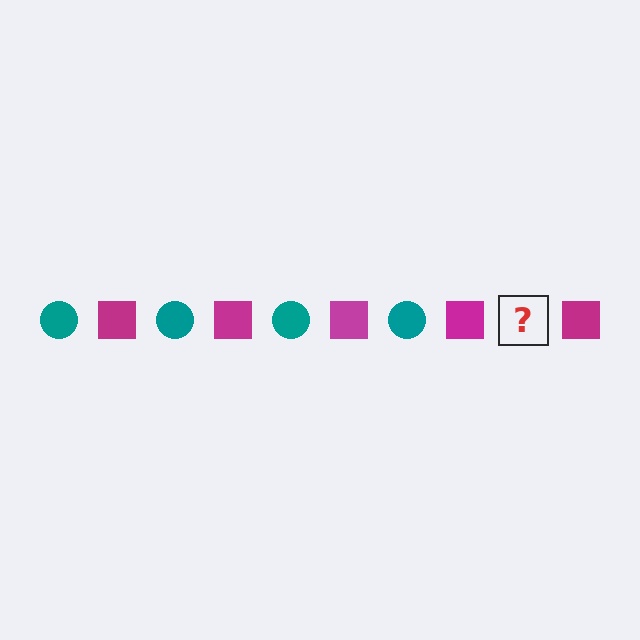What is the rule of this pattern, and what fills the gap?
The rule is that the pattern alternates between teal circle and magenta square. The gap should be filled with a teal circle.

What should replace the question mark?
The question mark should be replaced with a teal circle.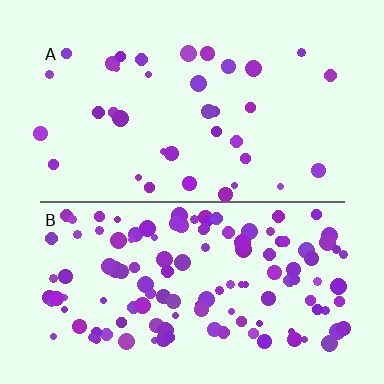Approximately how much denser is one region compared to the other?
Approximately 3.6× — region B over region A.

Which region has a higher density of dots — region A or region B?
B (the bottom).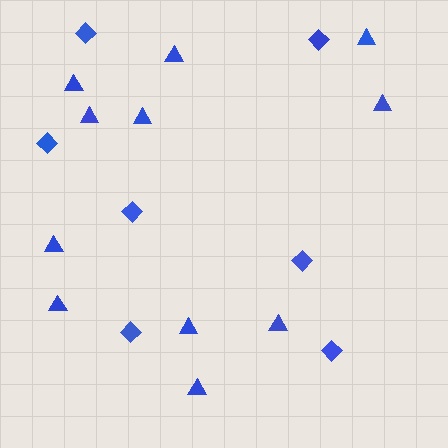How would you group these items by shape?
There are 2 groups: one group of triangles (11) and one group of diamonds (7).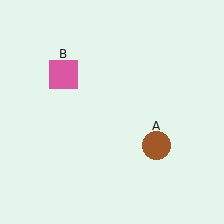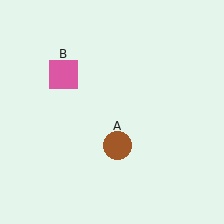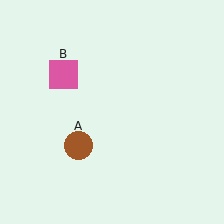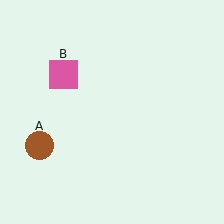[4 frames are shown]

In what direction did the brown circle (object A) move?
The brown circle (object A) moved left.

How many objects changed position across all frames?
1 object changed position: brown circle (object A).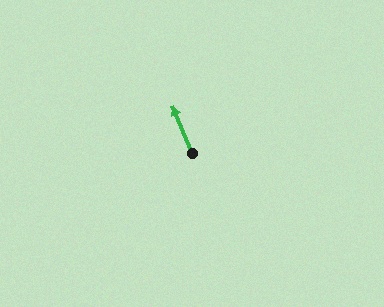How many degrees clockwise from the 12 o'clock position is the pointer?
Approximately 338 degrees.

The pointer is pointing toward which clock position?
Roughly 11 o'clock.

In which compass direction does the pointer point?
North.